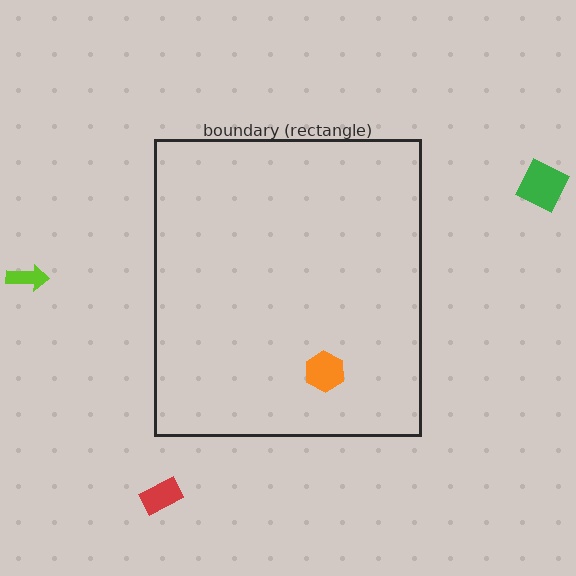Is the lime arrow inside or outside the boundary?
Outside.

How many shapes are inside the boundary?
1 inside, 3 outside.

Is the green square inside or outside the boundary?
Outside.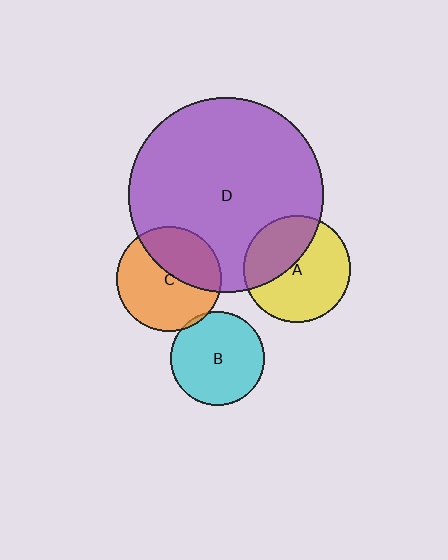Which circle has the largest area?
Circle D (purple).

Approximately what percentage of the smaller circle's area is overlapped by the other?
Approximately 40%.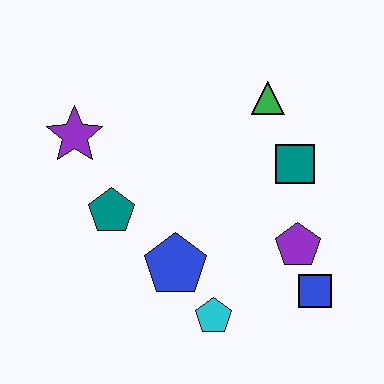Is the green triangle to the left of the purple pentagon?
Yes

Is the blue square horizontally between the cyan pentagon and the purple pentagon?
No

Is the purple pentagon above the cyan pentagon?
Yes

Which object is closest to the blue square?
The purple pentagon is closest to the blue square.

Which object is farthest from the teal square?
The purple star is farthest from the teal square.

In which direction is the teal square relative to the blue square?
The teal square is above the blue square.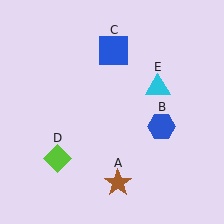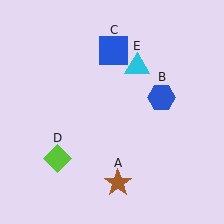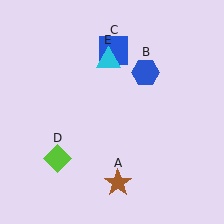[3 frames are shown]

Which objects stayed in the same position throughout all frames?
Brown star (object A) and blue square (object C) and lime diamond (object D) remained stationary.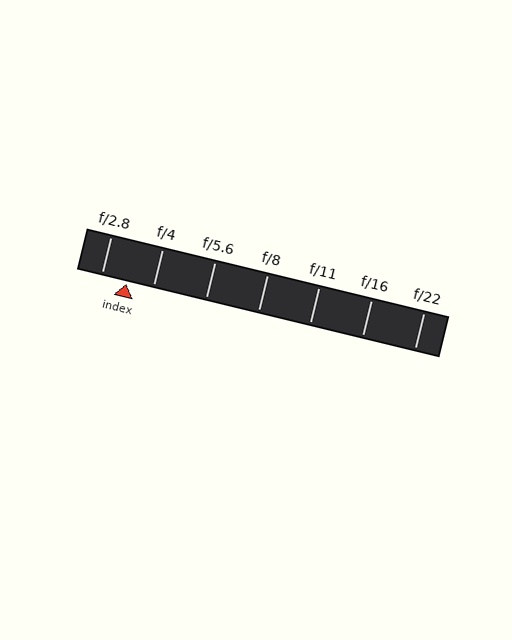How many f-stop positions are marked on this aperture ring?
There are 7 f-stop positions marked.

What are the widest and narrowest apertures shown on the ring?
The widest aperture shown is f/2.8 and the narrowest is f/22.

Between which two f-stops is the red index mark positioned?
The index mark is between f/2.8 and f/4.